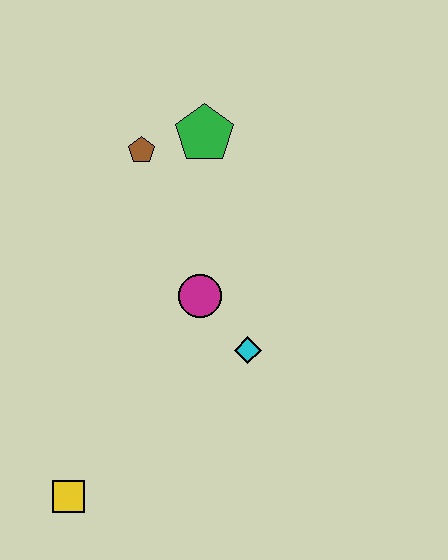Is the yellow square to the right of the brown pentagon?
No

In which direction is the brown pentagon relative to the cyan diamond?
The brown pentagon is above the cyan diamond.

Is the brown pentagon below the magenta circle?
No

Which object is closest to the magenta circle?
The cyan diamond is closest to the magenta circle.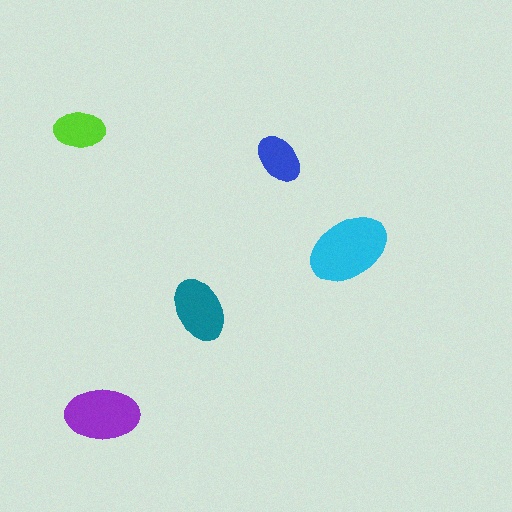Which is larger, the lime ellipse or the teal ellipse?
The teal one.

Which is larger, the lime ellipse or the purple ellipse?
The purple one.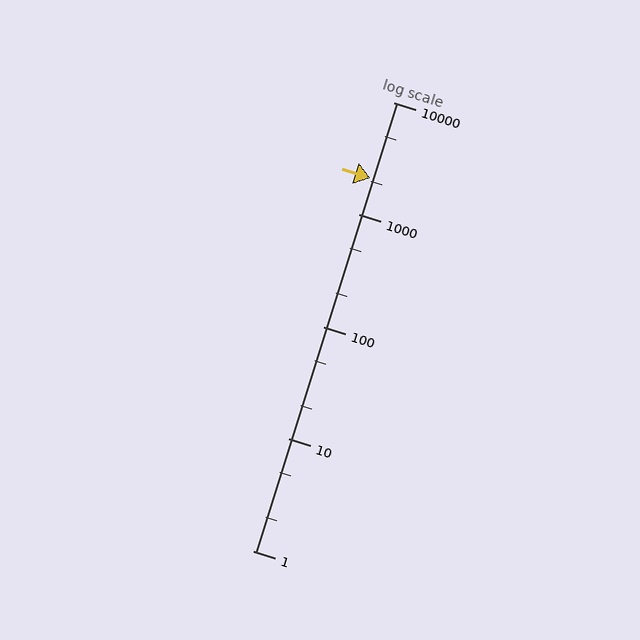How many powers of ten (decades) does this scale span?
The scale spans 4 decades, from 1 to 10000.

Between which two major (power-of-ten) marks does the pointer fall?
The pointer is between 1000 and 10000.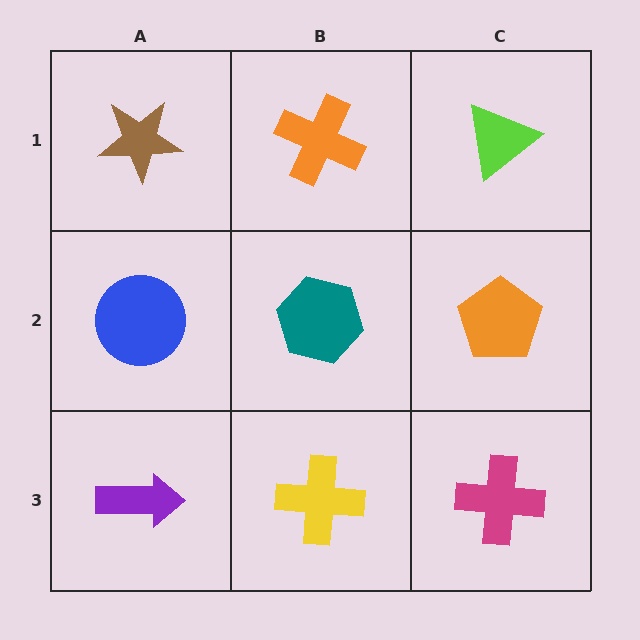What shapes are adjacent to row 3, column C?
An orange pentagon (row 2, column C), a yellow cross (row 3, column B).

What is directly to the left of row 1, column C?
An orange cross.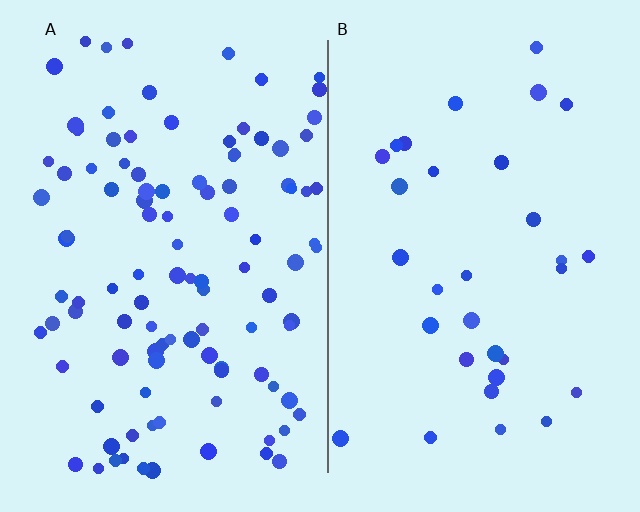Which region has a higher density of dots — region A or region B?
A (the left).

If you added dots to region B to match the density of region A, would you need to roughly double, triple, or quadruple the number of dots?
Approximately triple.